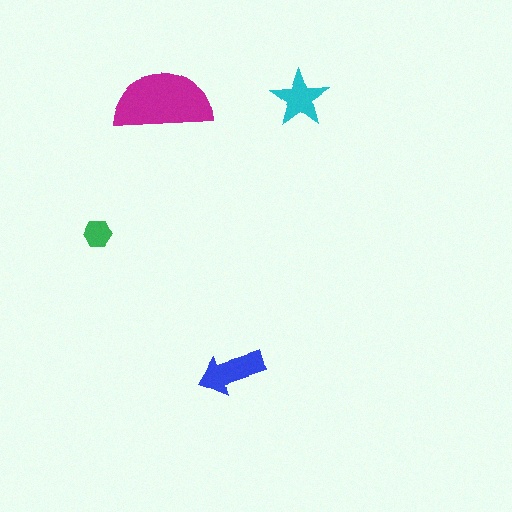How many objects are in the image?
There are 4 objects in the image.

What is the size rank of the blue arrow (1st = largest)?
2nd.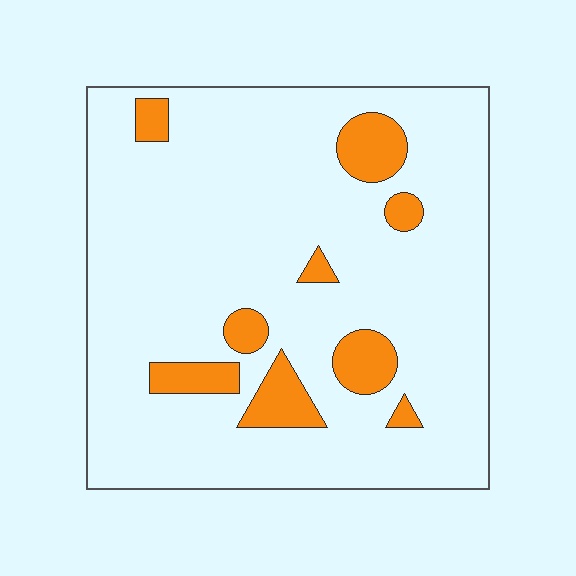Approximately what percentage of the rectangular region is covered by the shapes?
Approximately 10%.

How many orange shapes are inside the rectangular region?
9.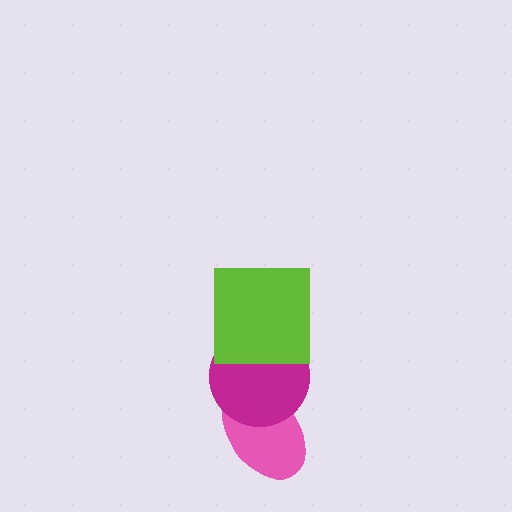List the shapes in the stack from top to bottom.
From top to bottom: the lime square, the magenta circle, the pink ellipse.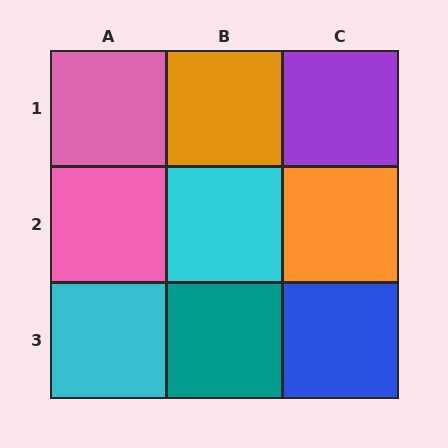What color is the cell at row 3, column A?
Cyan.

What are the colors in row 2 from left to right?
Pink, cyan, orange.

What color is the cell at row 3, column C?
Blue.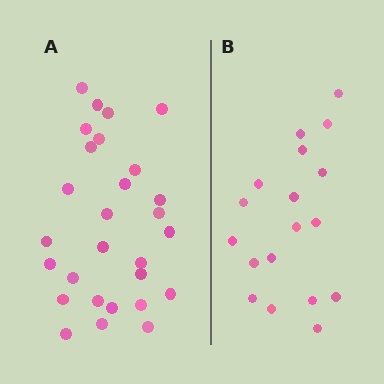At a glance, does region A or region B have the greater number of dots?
Region A (the left region) has more dots.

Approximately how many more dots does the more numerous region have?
Region A has roughly 10 or so more dots than region B.